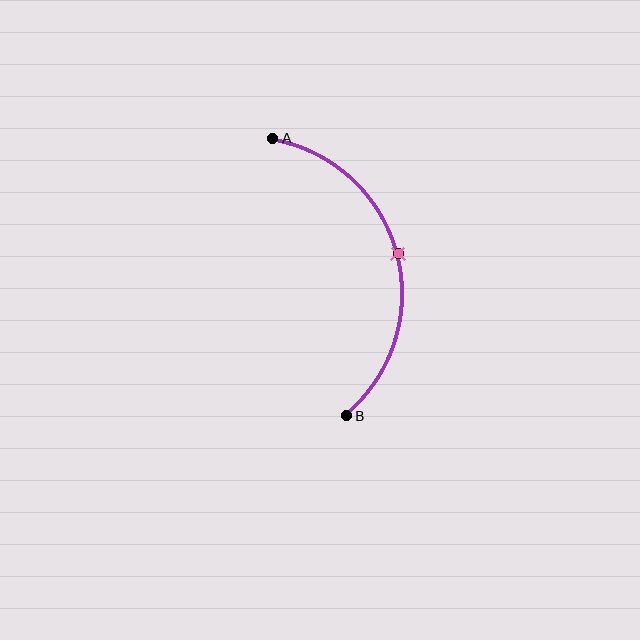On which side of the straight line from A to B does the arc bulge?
The arc bulges to the right of the straight line connecting A and B.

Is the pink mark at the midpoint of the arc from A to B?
Yes. The pink mark lies on the arc at equal arc-length from both A and B — it is the arc midpoint.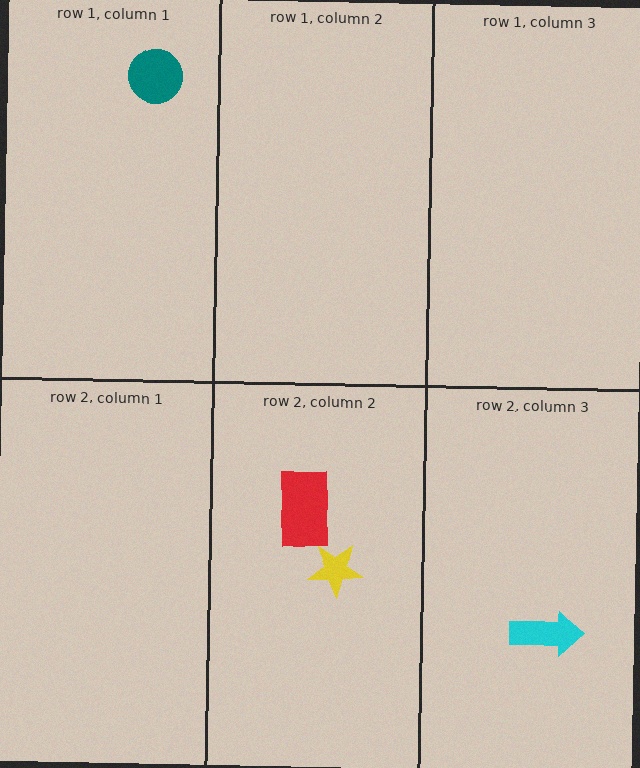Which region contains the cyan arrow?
The row 2, column 3 region.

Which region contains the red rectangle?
The row 2, column 2 region.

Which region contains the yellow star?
The row 2, column 2 region.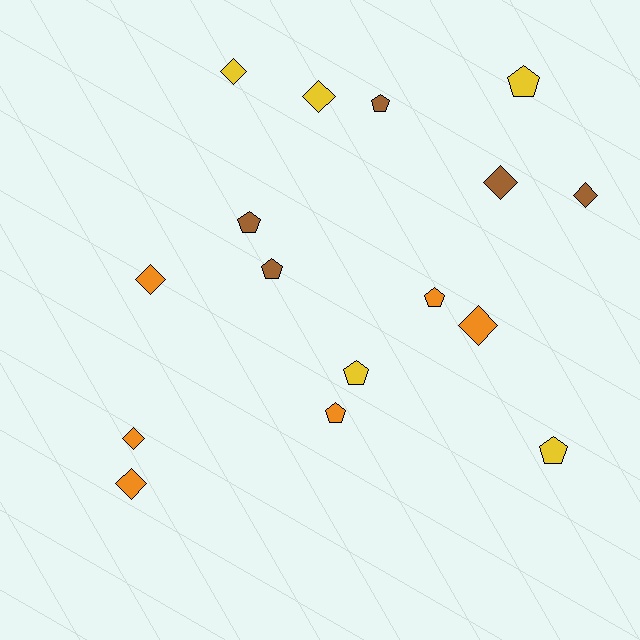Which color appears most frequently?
Orange, with 6 objects.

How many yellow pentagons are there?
There are 3 yellow pentagons.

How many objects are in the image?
There are 16 objects.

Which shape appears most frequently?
Diamond, with 8 objects.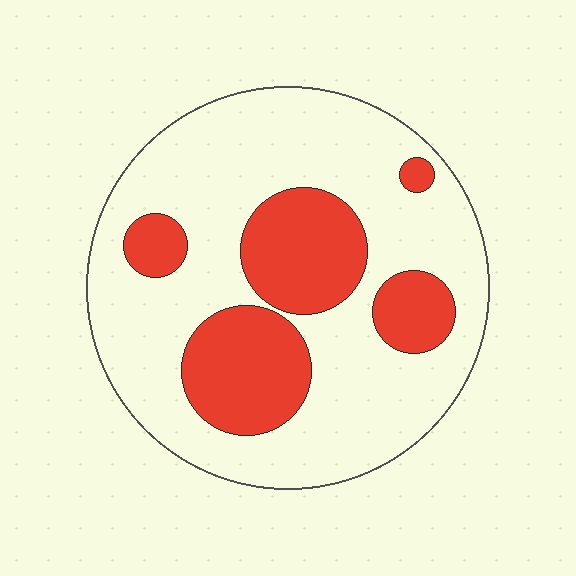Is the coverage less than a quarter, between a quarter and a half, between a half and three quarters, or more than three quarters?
Between a quarter and a half.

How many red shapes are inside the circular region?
5.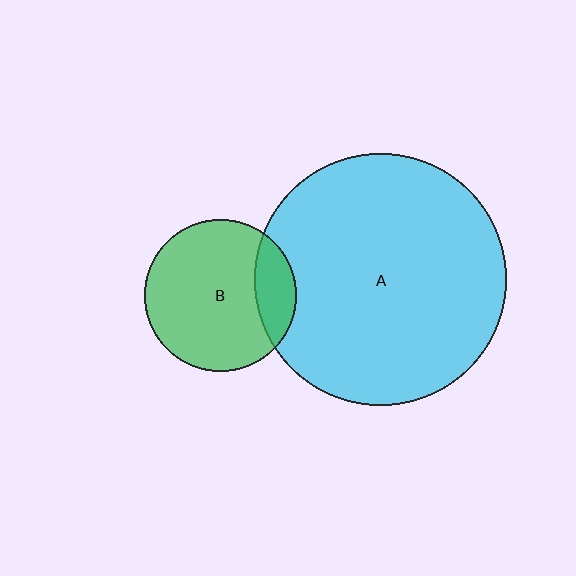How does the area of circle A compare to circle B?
Approximately 2.7 times.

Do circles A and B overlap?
Yes.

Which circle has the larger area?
Circle A (cyan).